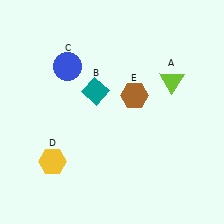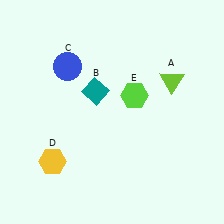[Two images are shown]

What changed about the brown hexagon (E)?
In Image 1, E is brown. In Image 2, it changed to lime.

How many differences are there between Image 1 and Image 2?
There is 1 difference between the two images.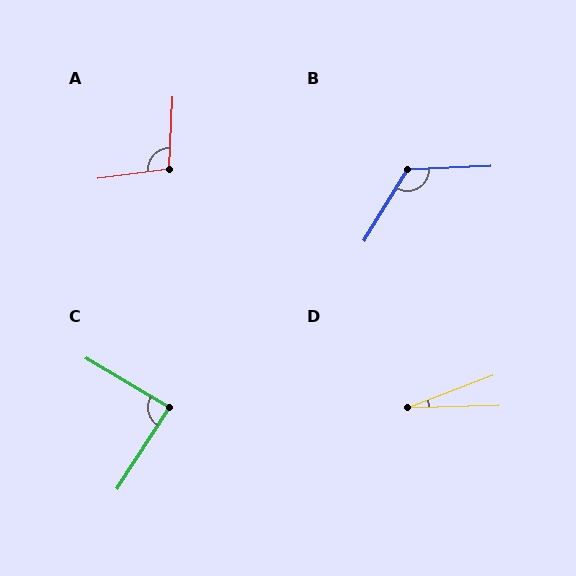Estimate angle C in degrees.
Approximately 88 degrees.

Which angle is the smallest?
D, at approximately 19 degrees.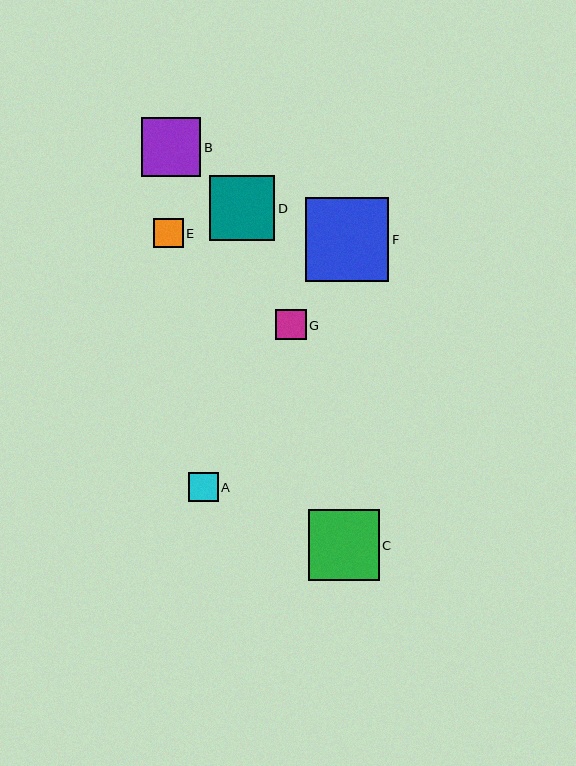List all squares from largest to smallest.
From largest to smallest: F, C, D, B, G, E, A.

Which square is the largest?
Square F is the largest with a size of approximately 84 pixels.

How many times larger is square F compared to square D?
Square F is approximately 1.3 times the size of square D.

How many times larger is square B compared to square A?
Square B is approximately 2.0 times the size of square A.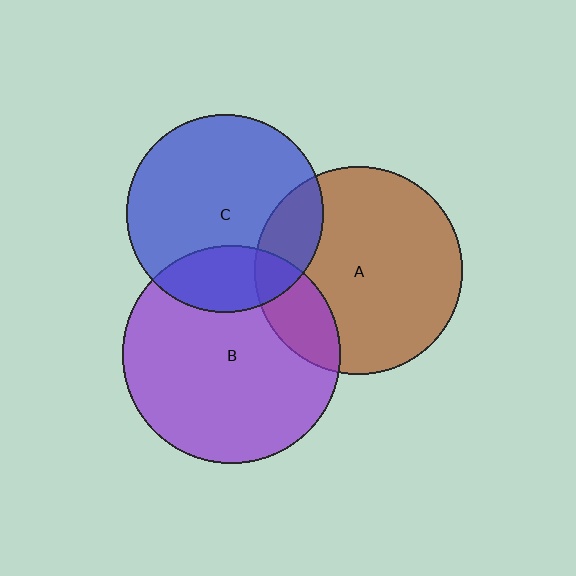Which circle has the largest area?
Circle B (purple).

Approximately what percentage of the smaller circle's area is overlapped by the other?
Approximately 25%.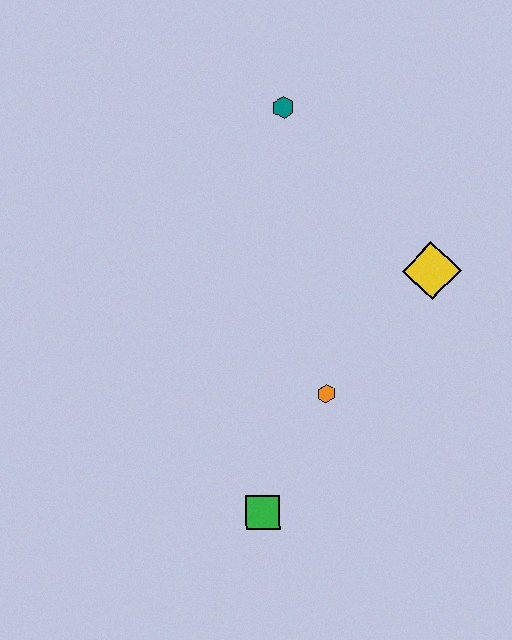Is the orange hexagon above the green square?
Yes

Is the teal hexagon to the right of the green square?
Yes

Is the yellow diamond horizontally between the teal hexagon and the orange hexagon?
No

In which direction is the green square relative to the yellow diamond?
The green square is below the yellow diamond.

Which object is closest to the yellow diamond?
The orange hexagon is closest to the yellow diamond.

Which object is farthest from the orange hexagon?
The teal hexagon is farthest from the orange hexagon.